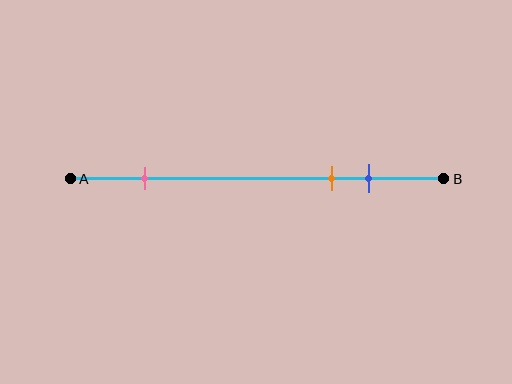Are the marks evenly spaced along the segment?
No, the marks are not evenly spaced.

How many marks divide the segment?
There are 3 marks dividing the segment.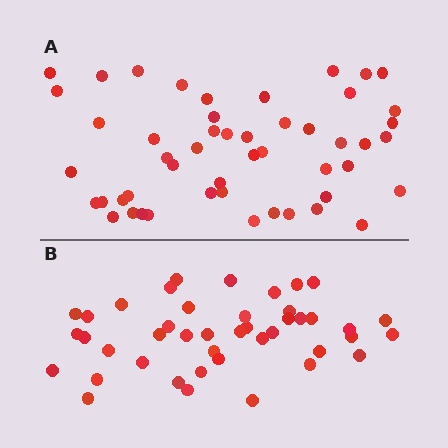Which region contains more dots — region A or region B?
Region A (the top region) has more dots.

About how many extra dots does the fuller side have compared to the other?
Region A has roughly 8 or so more dots than region B.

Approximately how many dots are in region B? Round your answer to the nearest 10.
About 40 dots. (The exact count is 43, which rounds to 40.)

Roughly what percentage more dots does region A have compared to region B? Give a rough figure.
About 15% more.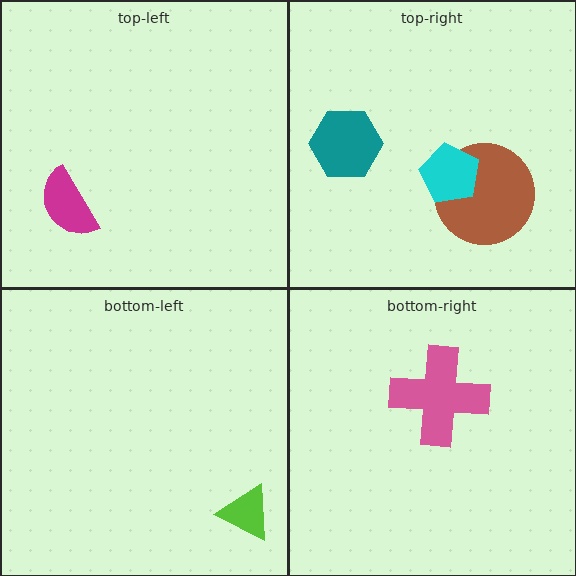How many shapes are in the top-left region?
1.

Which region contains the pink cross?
The bottom-right region.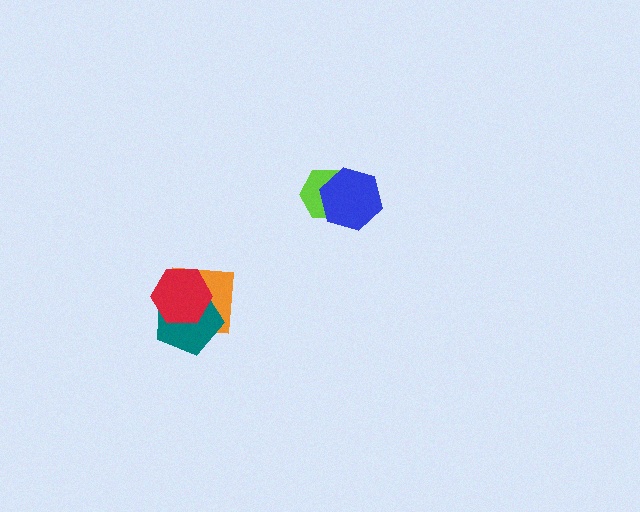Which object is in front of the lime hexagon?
The blue hexagon is in front of the lime hexagon.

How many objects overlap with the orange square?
2 objects overlap with the orange square.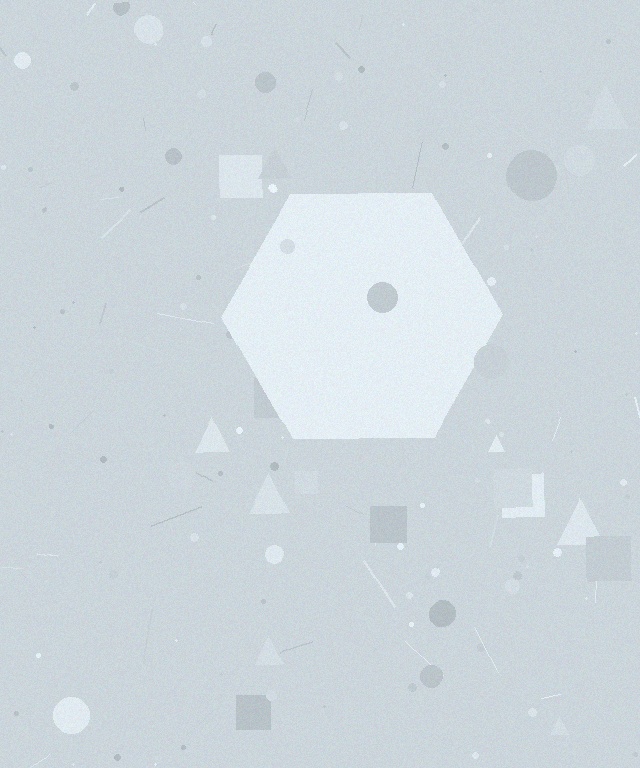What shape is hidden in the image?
A hexagon is hidden in the image.